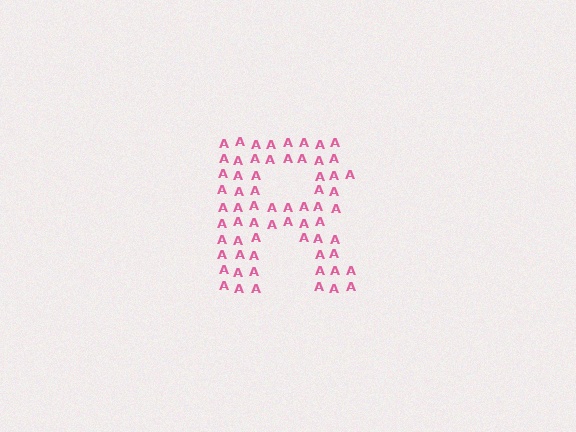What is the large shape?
The large shape is the letter R.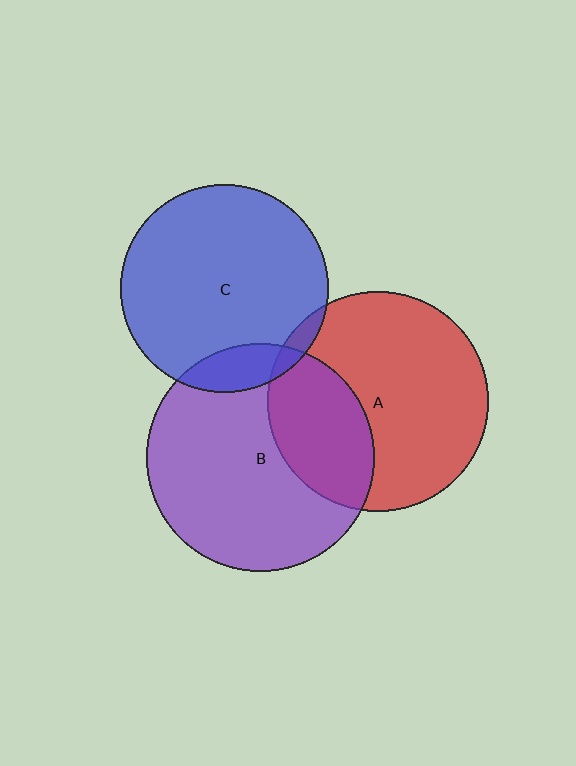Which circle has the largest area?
Circle B (purple).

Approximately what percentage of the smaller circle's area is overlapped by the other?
Approximately 30%.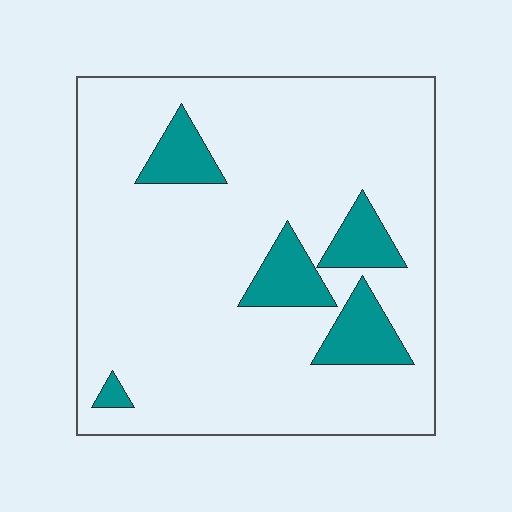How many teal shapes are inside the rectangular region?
5.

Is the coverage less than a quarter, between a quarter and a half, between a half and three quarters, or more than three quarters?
Less than a quarter.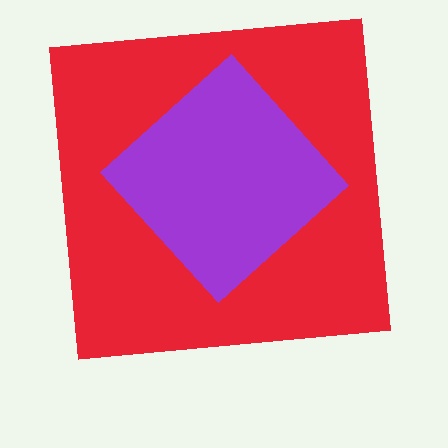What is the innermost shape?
The purple diamond.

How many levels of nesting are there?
2.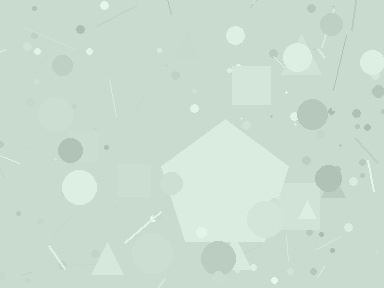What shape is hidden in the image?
A pentagon is hidden in the image.